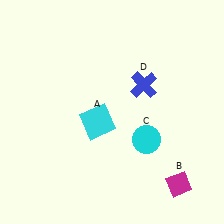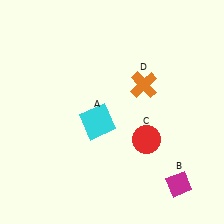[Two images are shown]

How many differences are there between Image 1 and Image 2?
There are 2 differences between the two images.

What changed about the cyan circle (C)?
In Image 1, C is cyan. In Image 2, it changed to red.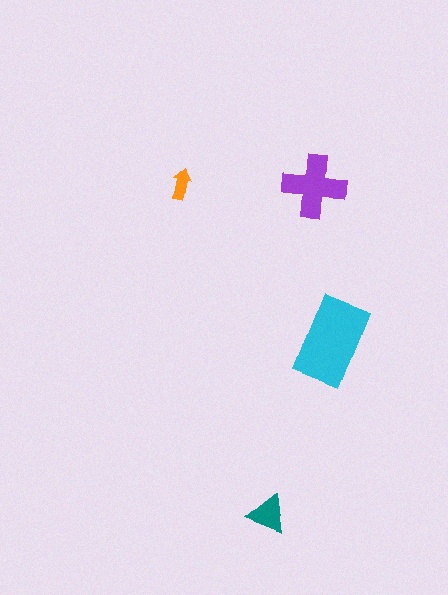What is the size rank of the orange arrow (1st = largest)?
4th.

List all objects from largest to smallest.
The cyan rectangle, the purple cross, the teal triangle, the orange arrow.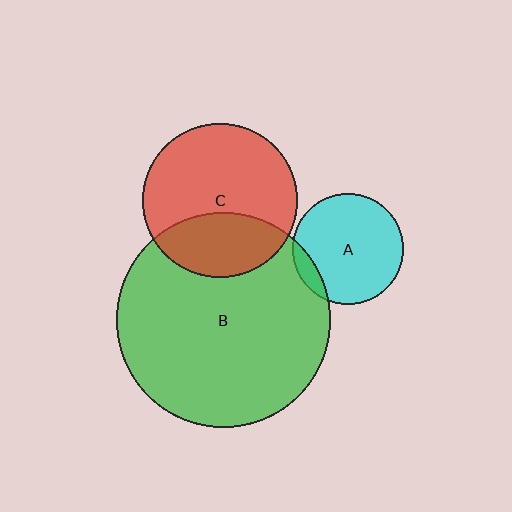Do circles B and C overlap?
Yes.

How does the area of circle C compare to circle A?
Approximately 1.9 times.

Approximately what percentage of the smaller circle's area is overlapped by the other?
Approximately 35%.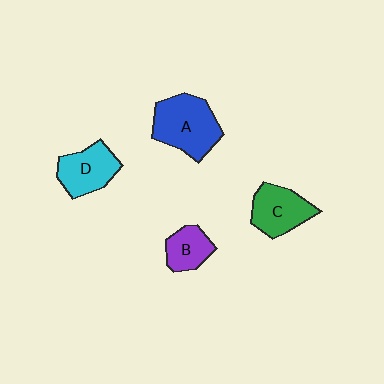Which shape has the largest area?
Shape A (blue).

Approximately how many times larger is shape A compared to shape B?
Approximately 1.9 times.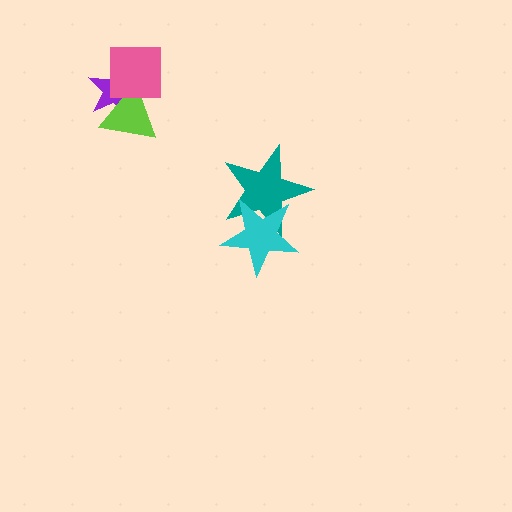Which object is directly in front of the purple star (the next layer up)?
The lime triangle is directly in front of the purple star.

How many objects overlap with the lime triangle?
2 objects overlap with the lime triangle.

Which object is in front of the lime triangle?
The pink square is in front of the lime triangle.